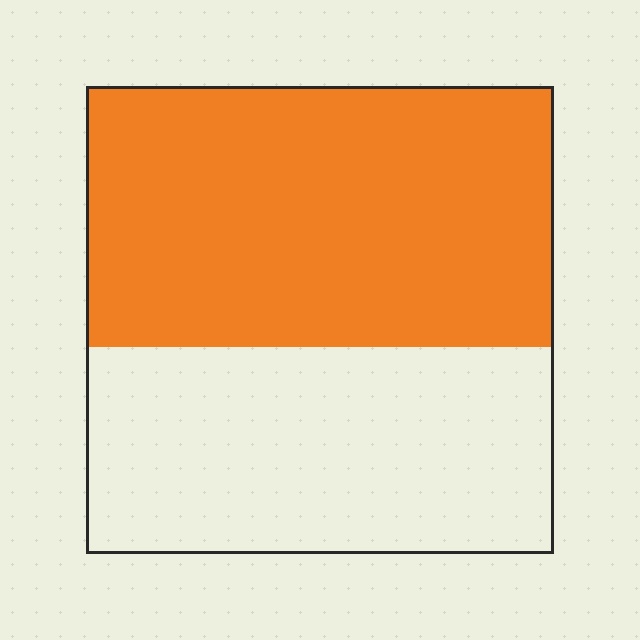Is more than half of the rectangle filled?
Yes.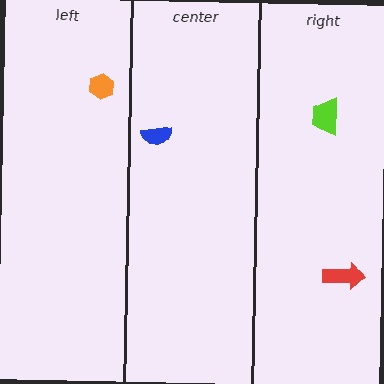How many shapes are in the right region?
2.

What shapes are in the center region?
The blue semicircle.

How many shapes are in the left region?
1.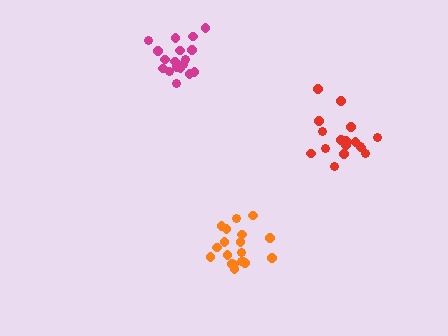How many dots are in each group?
Group 1: 19 dots, Group 2: 17 dots, Group 3: 19 dots (55 total).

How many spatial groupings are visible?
There are 3 spatial groupings.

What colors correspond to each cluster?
The clusters are colored: magenta, red, orange.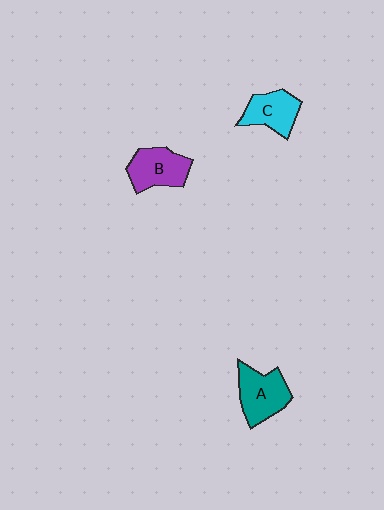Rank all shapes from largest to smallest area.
From largest to smallest: A (teal), B (purple), C (cyan).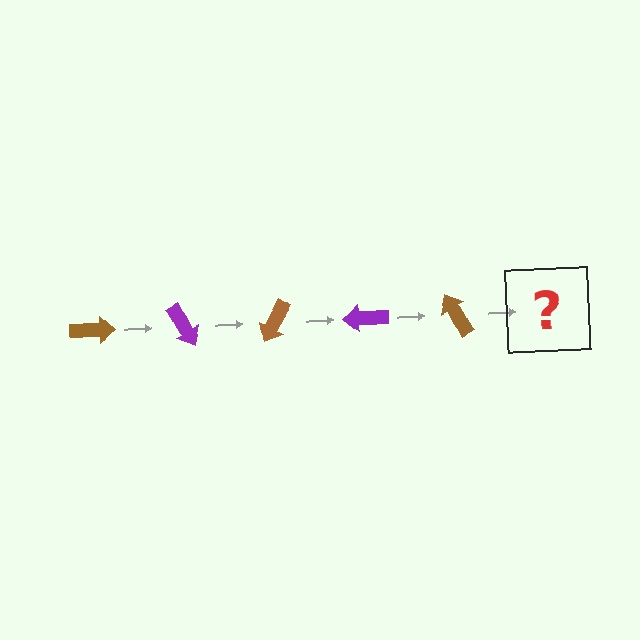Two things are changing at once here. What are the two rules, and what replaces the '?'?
The two rules are that it rotates 60 degrees each step and the color cycles through brown and purple. The '?' should be a purple arrow, rotated 300 degrees from the start.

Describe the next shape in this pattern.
It should be a purple arrow, rotated 300 degrees from the start.